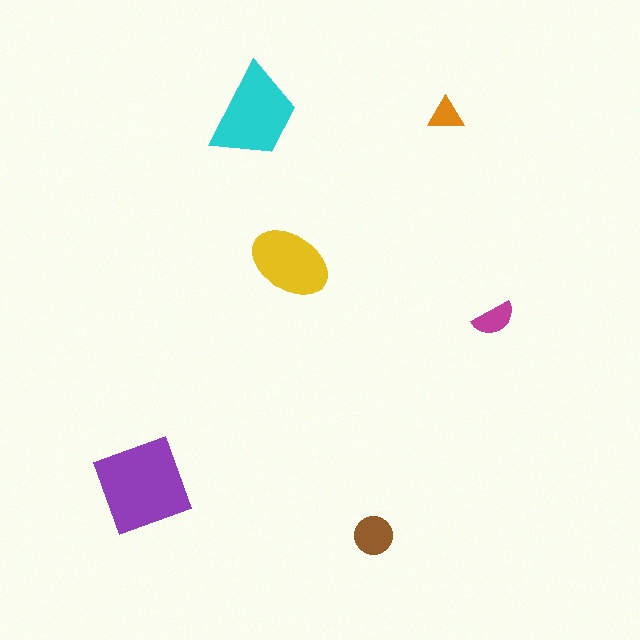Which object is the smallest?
The orange triangle.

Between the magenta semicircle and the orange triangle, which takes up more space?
The magenta semicircle.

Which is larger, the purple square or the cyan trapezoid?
The purple square.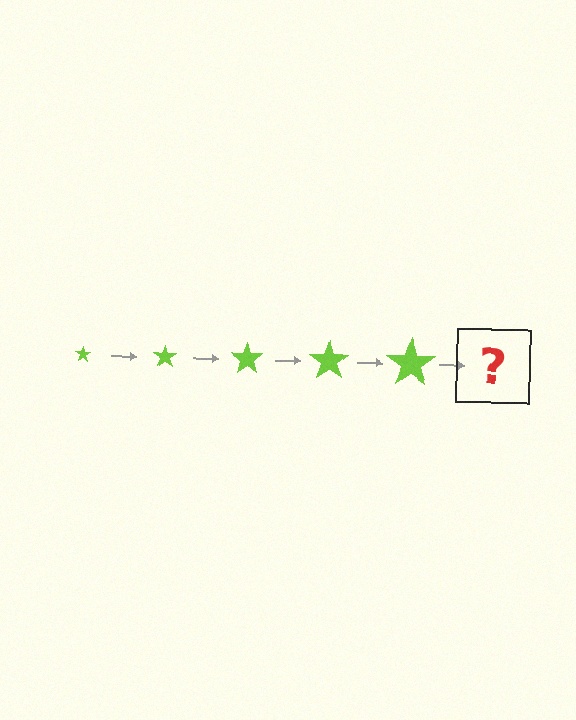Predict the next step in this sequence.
The next step is a lime star, larger than the previous one.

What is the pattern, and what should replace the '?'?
The pattern is that the star gets progressively larger each step. The '?' should be a lime star, larger than the previous one.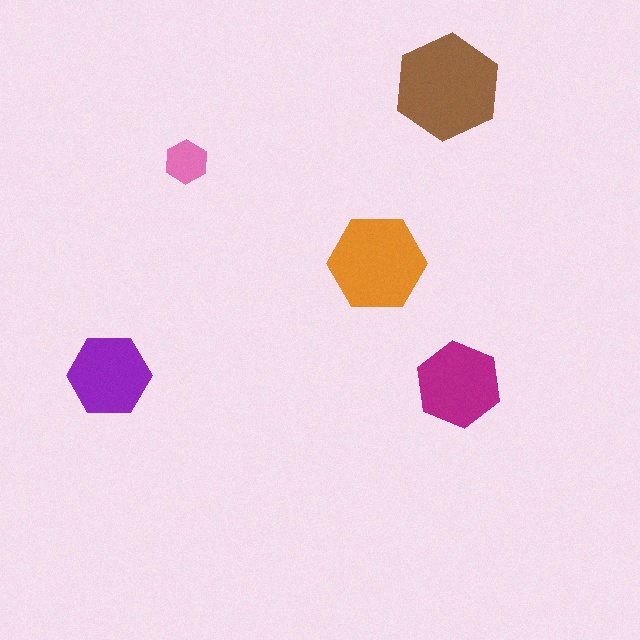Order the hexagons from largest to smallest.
the brown one, the orange one, the magenta one, the purple one, the pink one.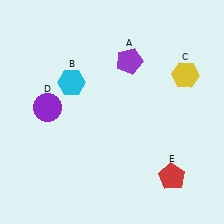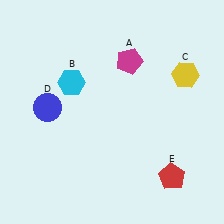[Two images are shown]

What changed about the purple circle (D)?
In Image 1, D is purple. In Image 2, it changed to blue.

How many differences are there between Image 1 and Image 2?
There are 2 differences between the two images.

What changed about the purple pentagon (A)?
In Image 1, A is purple. In Image 2, it changed to magenta.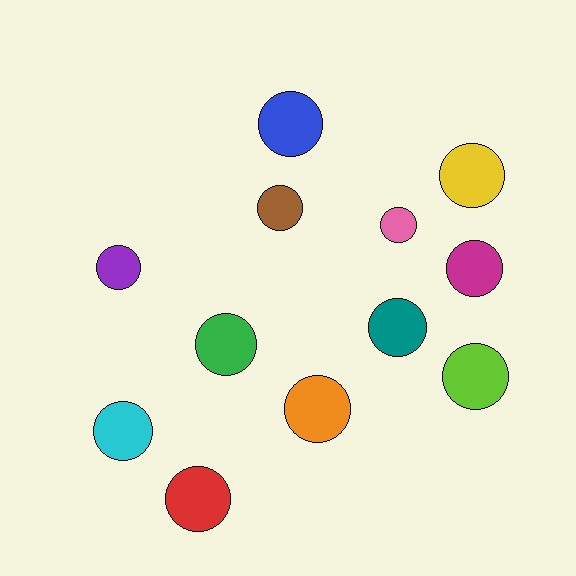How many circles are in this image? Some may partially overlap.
There are 12 circles.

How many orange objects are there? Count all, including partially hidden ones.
There is 1 orange object.